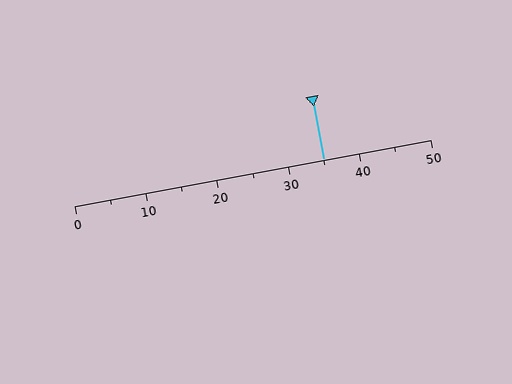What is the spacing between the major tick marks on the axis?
The major ticks are spaced 10 apart.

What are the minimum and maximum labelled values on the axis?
The axis runs from 0 to 50.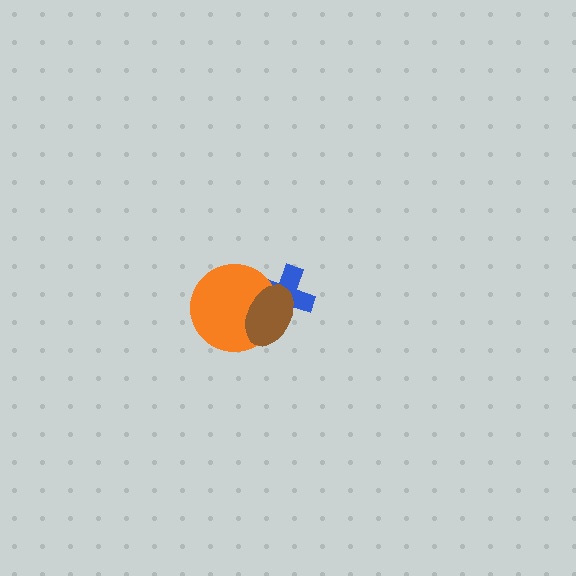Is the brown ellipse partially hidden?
No, no other shape covers it.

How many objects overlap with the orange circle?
2 objects overlap with the orange circle.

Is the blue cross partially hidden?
Yes, it is partially covered by another shape.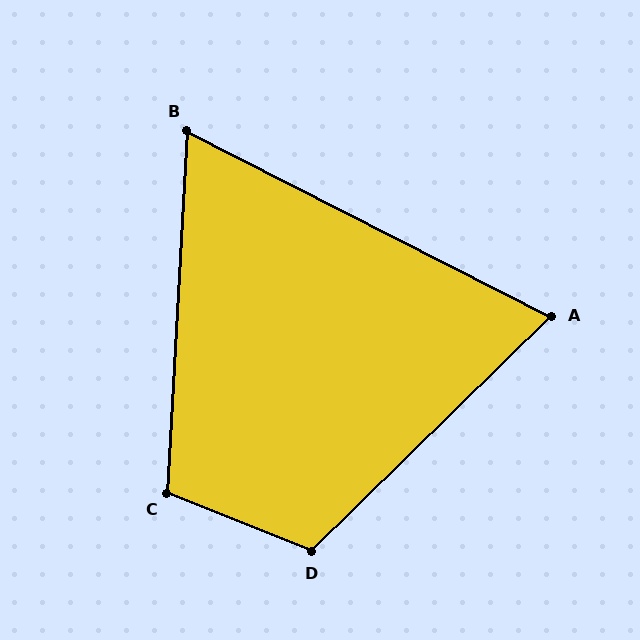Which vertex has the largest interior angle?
D, at approximately 114 degrees.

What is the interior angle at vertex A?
Approximately 71 degrees (acute).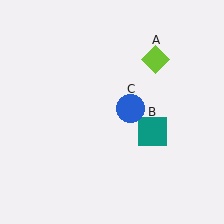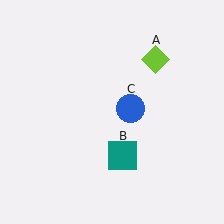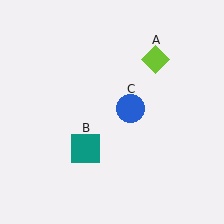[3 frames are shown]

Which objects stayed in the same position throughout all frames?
Lime diamond (object A) and blue circle (object C) remained stationary.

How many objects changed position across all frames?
1 object changed position: teal square (object B).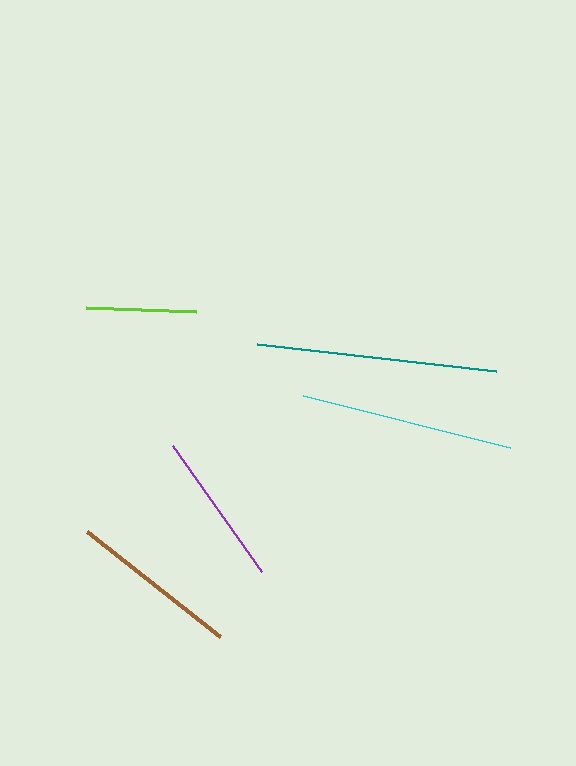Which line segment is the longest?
The teal line is the longest at approximately 240 pixels.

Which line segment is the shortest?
The lime line is the shortest at approximately 111 pixels.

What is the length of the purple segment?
The purple segment is approximately 154 pixels long.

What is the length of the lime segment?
The lime segment is approximately 111 pixels long.